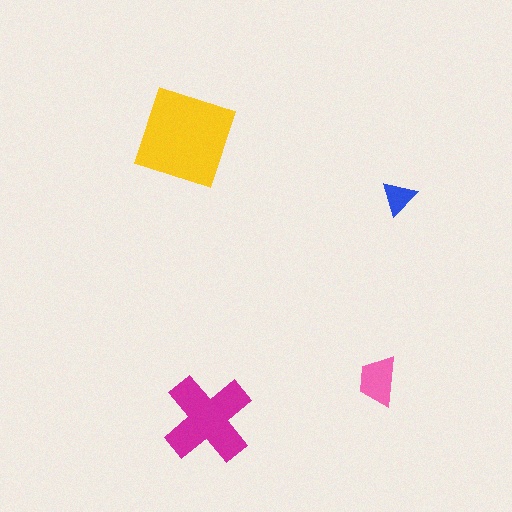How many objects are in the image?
There are 4 objects in the image.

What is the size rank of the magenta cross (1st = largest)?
2nd.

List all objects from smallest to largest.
The blue triangle, the pink trapezoid, the magenta cross, the yellow square.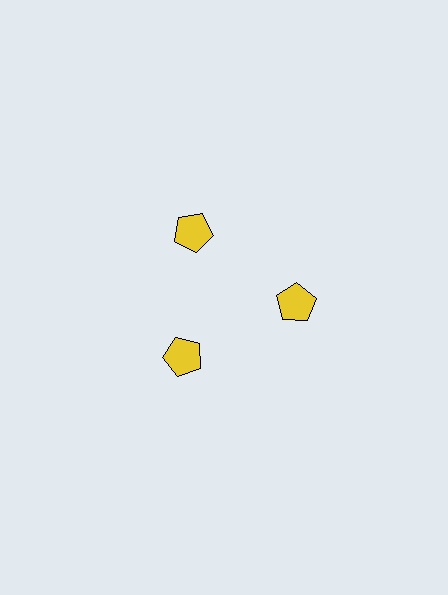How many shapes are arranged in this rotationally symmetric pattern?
There are 3 shapes, arranged in 3 groups of 1.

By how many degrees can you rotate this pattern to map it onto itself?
The pattern maps onto itself every 120 degrees of rotation.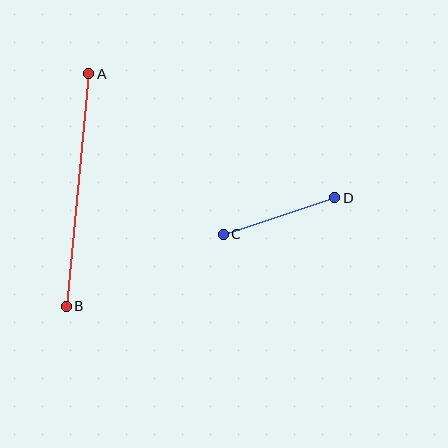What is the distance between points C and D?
The distance is approximately 117 pixels.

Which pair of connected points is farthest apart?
Points A and B are farthest apart.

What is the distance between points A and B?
The distance is approximately 234 pixels.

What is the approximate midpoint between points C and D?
The midpoint is at approximately (279, 216) pixels.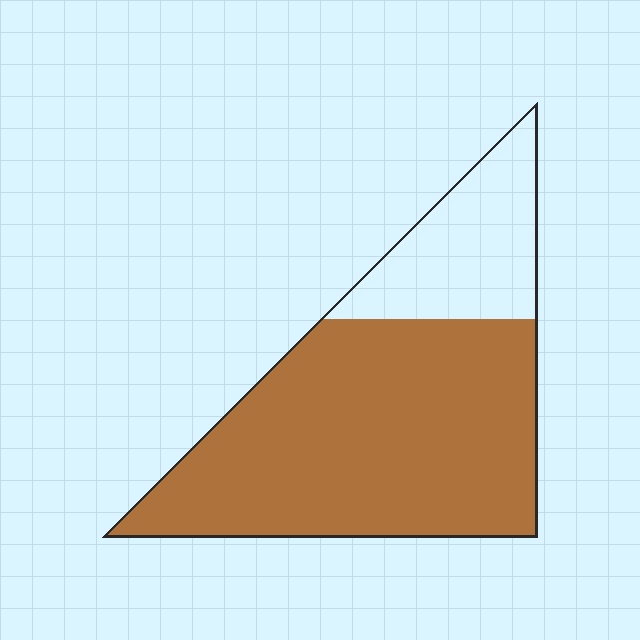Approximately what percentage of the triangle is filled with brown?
Approximately 75%.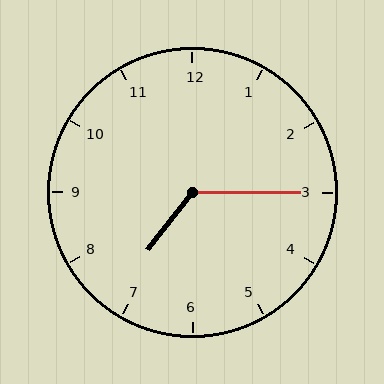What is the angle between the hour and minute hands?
Approximately 128 degrees.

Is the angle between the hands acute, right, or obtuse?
It is obtuse.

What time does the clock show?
7:15.